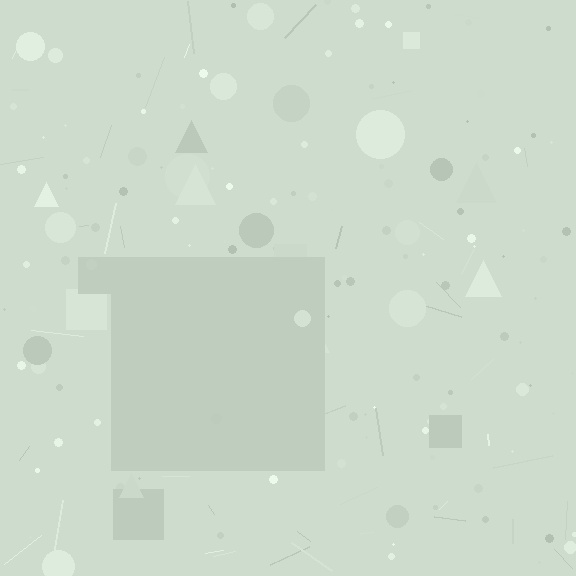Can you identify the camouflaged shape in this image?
The camouflaged shape is a square.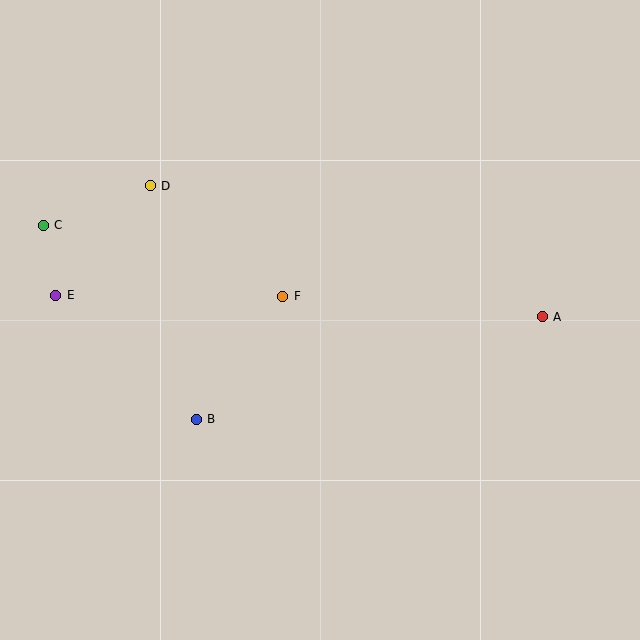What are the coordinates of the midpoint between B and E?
The midpoint between B and E is at (126, 357).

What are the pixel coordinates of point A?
Point A is at (542, 317).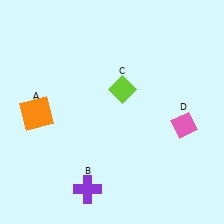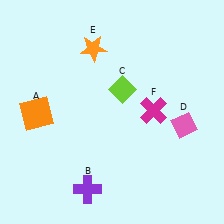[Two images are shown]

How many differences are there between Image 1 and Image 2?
There are 2 differences between the two images.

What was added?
An orange star (E), a magenta cross (F) were added in Image 2.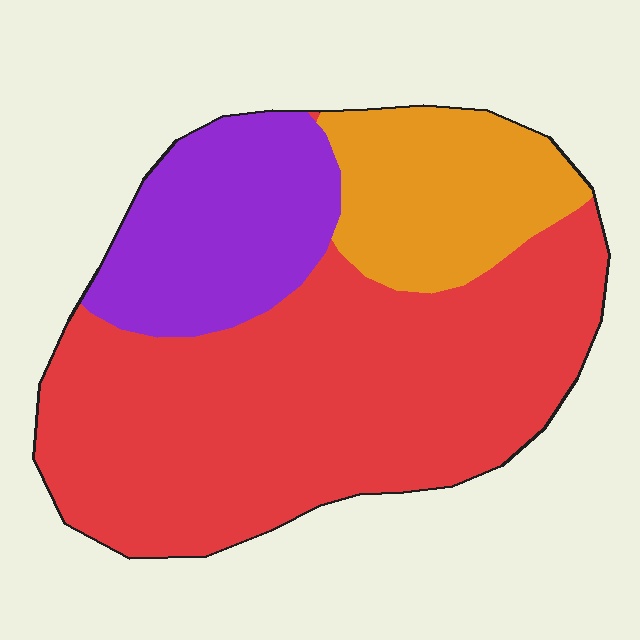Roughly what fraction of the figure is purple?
Purple takes up about one fifth (1/5) of the figure.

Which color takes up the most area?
Red, at roughly 60%.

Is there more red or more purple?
Red.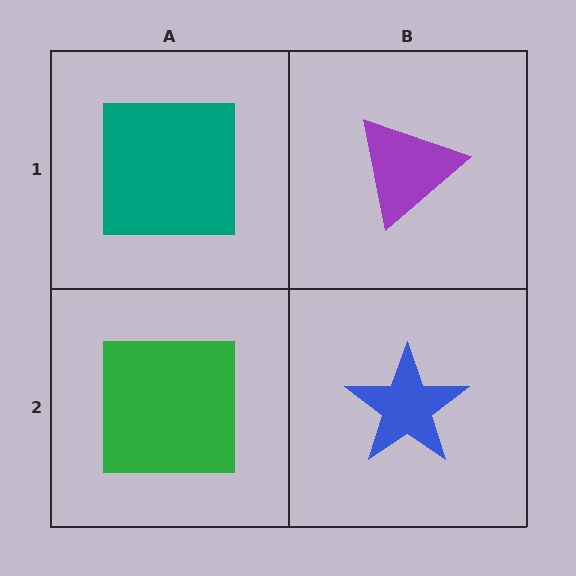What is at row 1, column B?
A purple triangle.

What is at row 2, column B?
A blue star.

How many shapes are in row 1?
2 shapes.